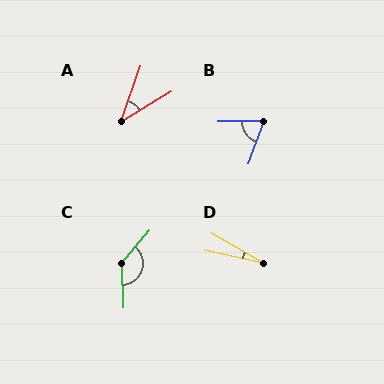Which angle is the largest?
C, at approximately 138 degrees.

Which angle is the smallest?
D, at approximately 18 degrees.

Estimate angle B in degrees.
Approximately 69 degrees.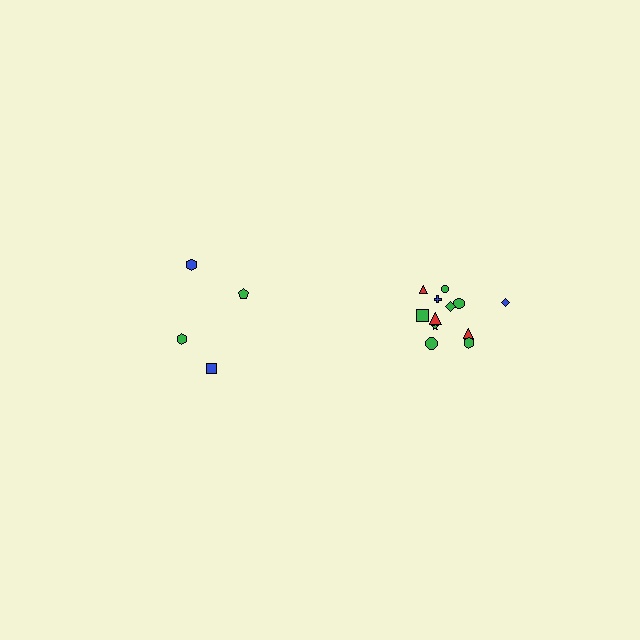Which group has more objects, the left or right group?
The right group.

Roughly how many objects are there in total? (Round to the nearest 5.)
Roughly 15 objects in total.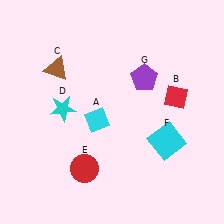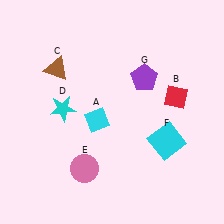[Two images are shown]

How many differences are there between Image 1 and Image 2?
There is 1 difference between the two images.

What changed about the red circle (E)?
In Image 1, E is red. In Image 2, it changed to pink.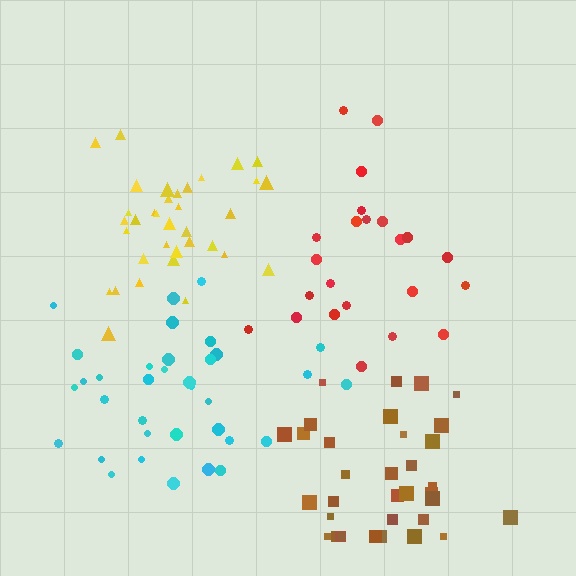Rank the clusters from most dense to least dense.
yellow, brown, cyan, red.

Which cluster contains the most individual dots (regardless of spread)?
Brown (35).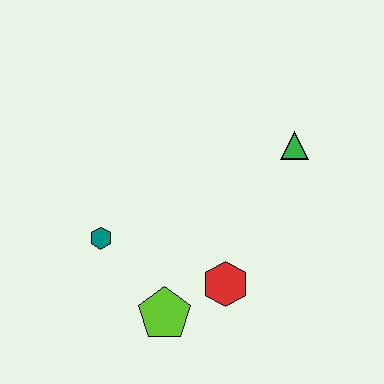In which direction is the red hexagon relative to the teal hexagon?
The red hexagon is to the right of the teal hexagon.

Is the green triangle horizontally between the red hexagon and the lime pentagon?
No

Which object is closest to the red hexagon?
The lime pentagon is closest to the red hexagon.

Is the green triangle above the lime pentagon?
Yes